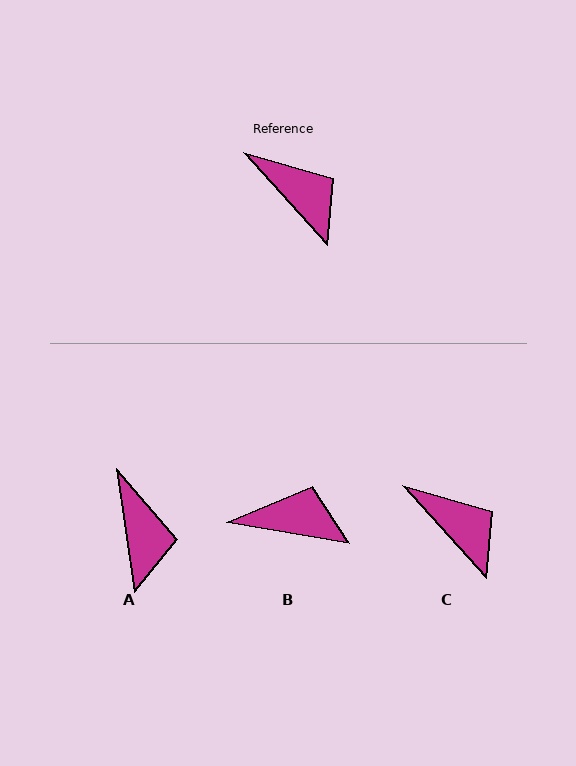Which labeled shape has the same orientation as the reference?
C.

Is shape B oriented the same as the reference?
No, it is off by about 38 degrees.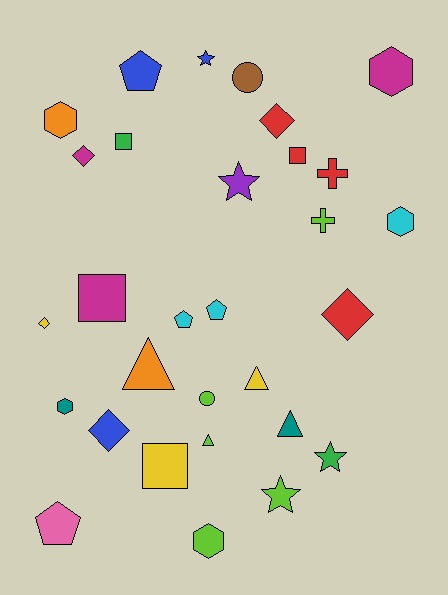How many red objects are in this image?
There are 4 red objects.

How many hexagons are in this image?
There are 5 hexagons.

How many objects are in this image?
There are 30 objects.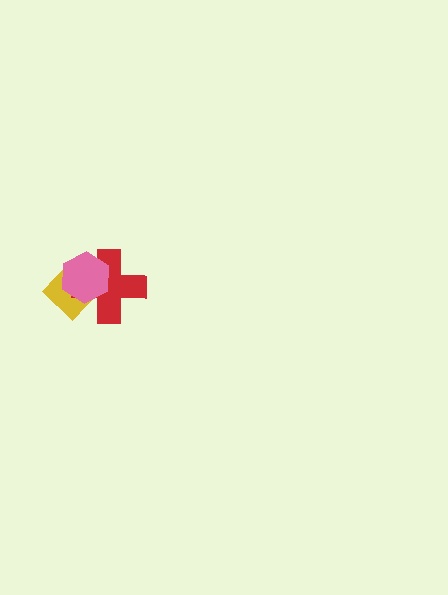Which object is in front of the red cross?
The pink hexagon is in front of the red cross.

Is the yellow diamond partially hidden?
Yes, it is partially covered by another shape.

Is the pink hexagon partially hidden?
No, no other shape covers it.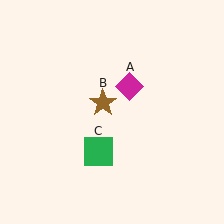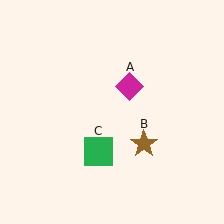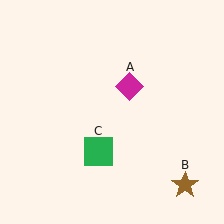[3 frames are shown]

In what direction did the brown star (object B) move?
The brown star (object B) moved down and to the right.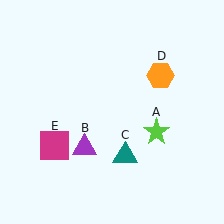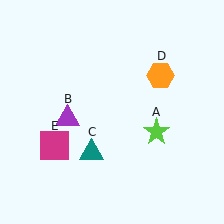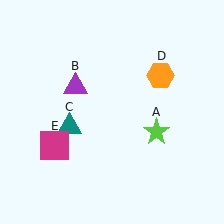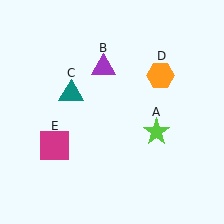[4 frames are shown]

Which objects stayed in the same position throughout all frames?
Lime star (object A) and orange hexagon (object D) and magenta square (object E) remained stationary.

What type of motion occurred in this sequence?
The purple triangle (object B), teal triangle (object C) rotated clockwise around the center of the scene.